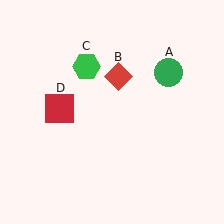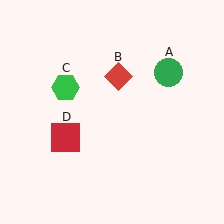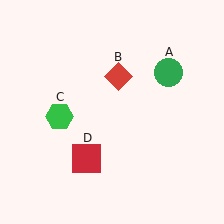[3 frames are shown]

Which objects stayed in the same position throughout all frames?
Green circle (object A) and red diamond (object B) remained stationary.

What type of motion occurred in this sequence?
The green hexagon (object C), red square (object D) rotated counterclockwise around the center of the scene.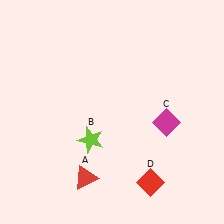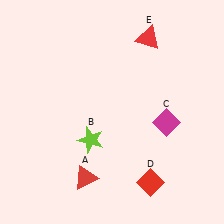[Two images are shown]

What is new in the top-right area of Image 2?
A red triangle (E) was added in the top-right area of Image 2.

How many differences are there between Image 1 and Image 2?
There is 1 difference between the two images.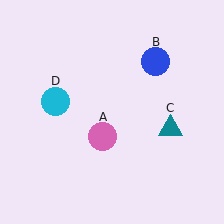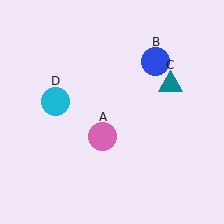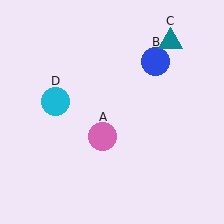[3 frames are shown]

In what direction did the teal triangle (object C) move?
The teal triangle (object C) moved up.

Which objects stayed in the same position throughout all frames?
Pink circle (object A) and blue circle (object B) and cyan circle (object D) remained stationary.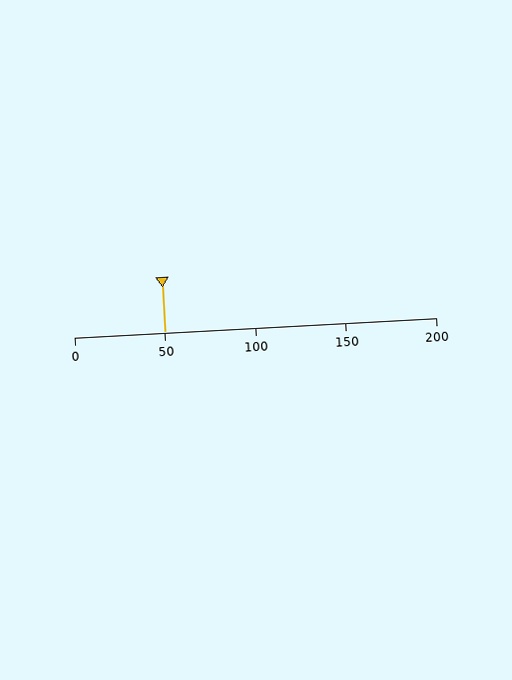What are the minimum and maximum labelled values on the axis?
The axis runs from 0 to 200.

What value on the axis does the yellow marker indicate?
The marker indicates approximately 50.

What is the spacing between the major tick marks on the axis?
The major ticks are spaced 50 apart.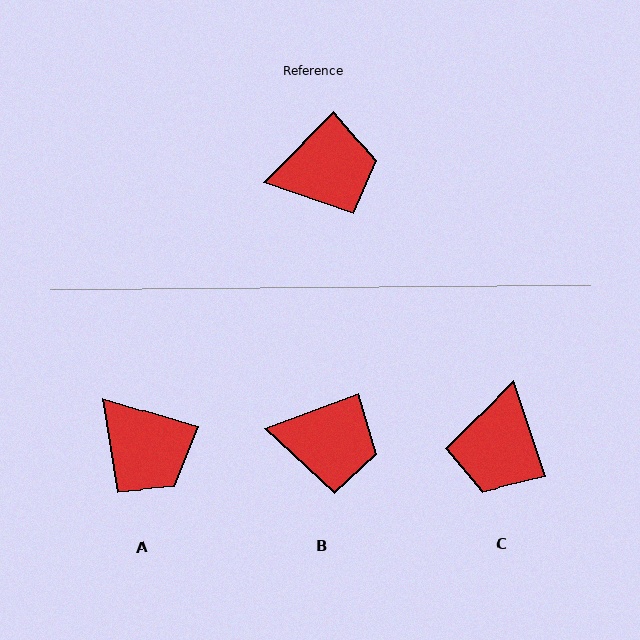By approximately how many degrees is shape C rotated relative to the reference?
Approximately 117 degrees clockwise.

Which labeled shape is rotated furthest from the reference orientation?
C, about 117 degrees away.